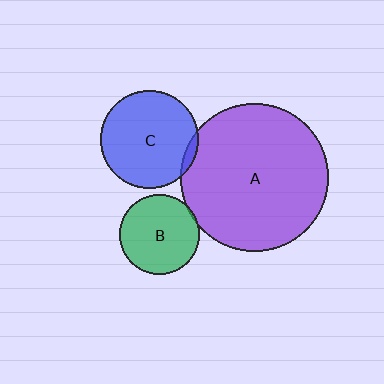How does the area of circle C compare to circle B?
Approximately 1.5 times.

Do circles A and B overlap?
Yes.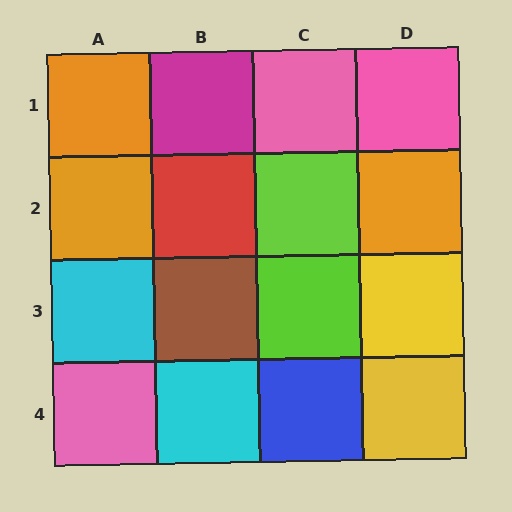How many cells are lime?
2 cells are lime.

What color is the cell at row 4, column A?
Pink.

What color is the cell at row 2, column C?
Lime.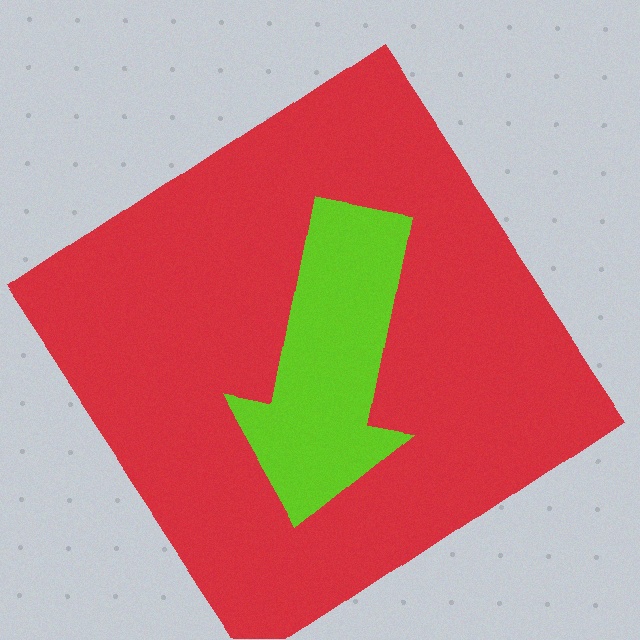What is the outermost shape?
The red diamond.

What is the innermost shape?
The lime arrow.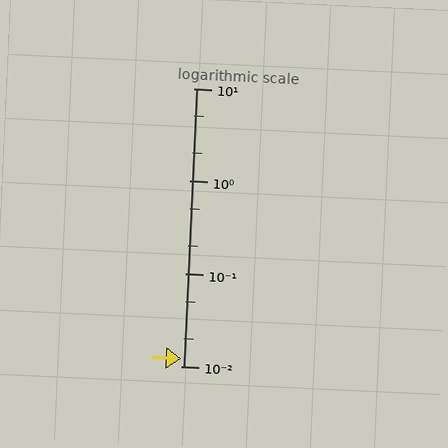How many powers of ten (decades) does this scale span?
The scale spans 3 decades, from 0.01 to 10.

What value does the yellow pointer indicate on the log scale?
The pointer indicates approximately 0.012.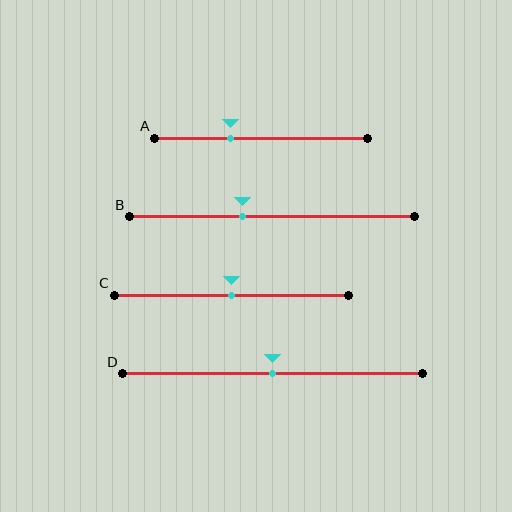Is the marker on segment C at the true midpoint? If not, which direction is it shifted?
Yes, the marker on segment C is at the true midpoint.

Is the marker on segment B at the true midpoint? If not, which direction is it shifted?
No, the marker on segment B is shifted to the left by about 10% of the segment length.